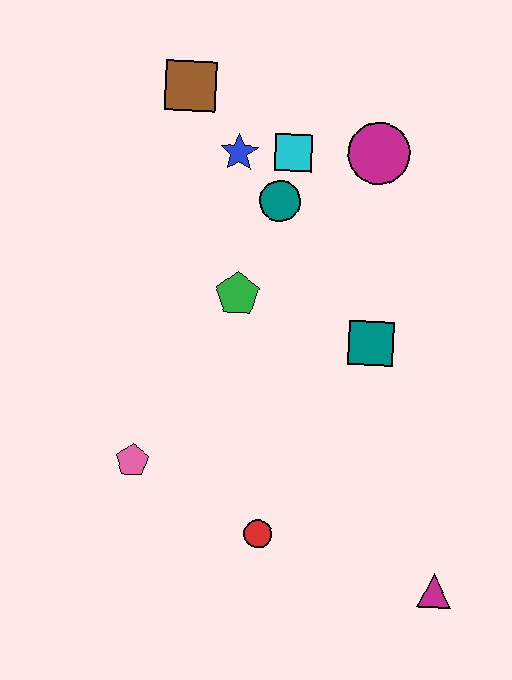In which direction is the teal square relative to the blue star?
The teal square is below the blue star.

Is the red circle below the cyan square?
Yes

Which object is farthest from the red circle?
The brown square is farthest from the red circle.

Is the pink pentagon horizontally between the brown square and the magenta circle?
No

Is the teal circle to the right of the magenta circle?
No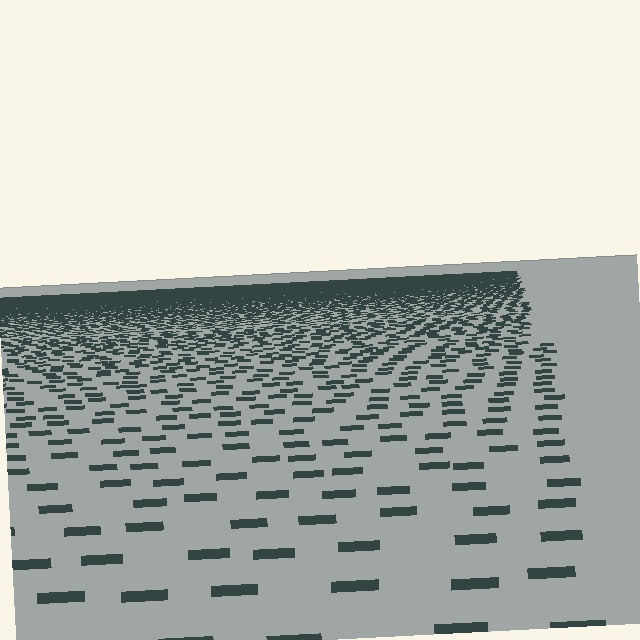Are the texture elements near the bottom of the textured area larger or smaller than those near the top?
Larger. Near the bottom, elements are closer to the viewer and appear at a bigger on-screen size.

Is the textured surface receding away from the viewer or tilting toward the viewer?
The surface is receding away from the viewer. Texture elements get smaller and denser toward the top.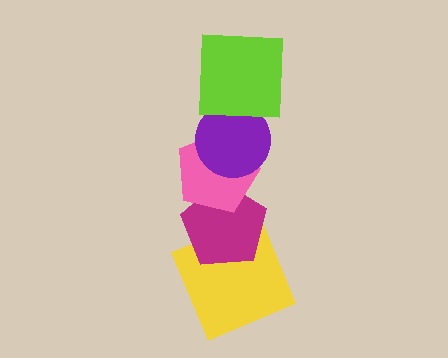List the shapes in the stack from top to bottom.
From top to bottom: the lime square, the purple circle, the pink pentagon, the magenta pentagon, the yellow square.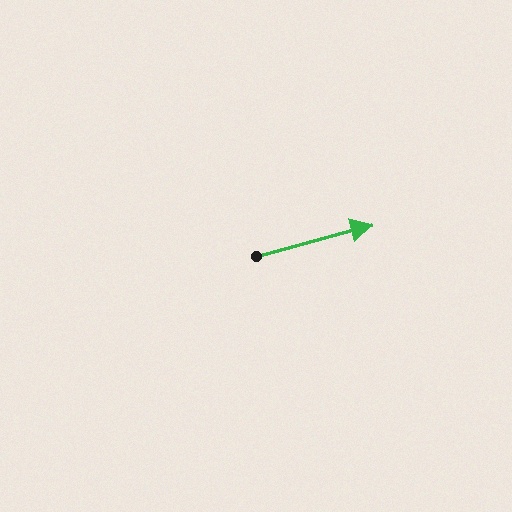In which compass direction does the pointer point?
East.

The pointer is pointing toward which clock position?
Roughly 2 o'clock.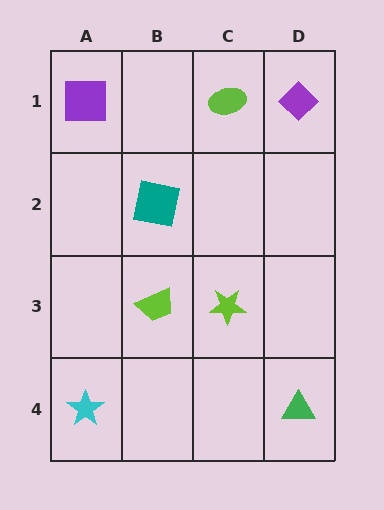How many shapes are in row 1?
3 shapes.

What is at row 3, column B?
A lime trapezoid.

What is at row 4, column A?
A cyan star.